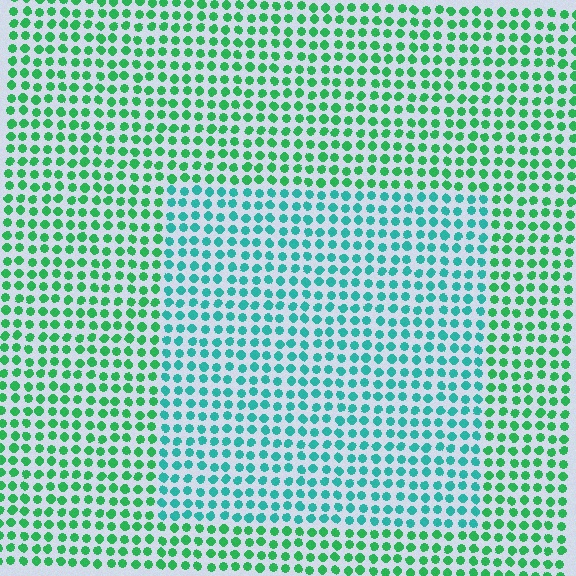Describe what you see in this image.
The image is filled with small green elements in a uniform arrangement. A rectangle-shaped region is visible where the elements are tinted to a slightly different hue, forming a subtle color boundary.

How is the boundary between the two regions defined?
The boundary is defined purely by a slight shift in hue (about 35 degrees). Spacing, size, and orientation are identical on both sides.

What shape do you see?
I see a rectangle.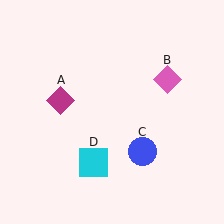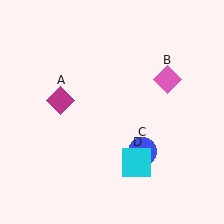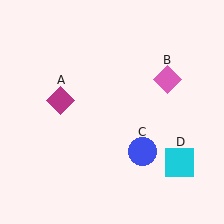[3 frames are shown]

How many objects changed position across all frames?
1 object changed position: cyan square (object D).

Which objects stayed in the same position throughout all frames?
Magenta diamond (object A) and pink diamond (object B) and blue circle (object C) remained stationary.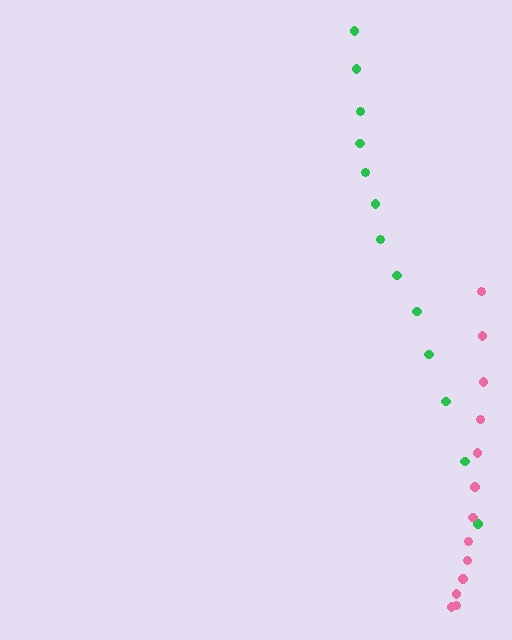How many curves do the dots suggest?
There are 2 distinct paths.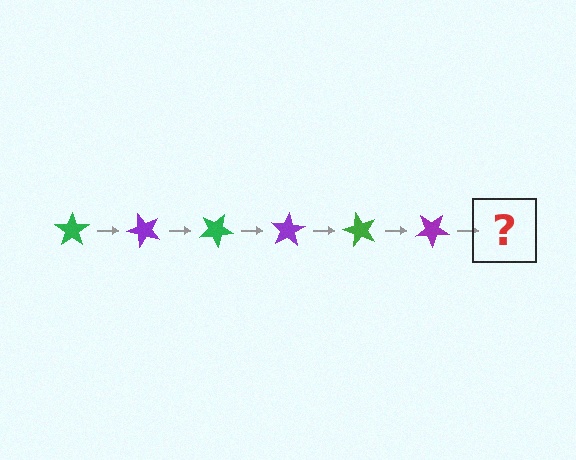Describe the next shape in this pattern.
It should be a green star, rotated 300 degrees from the start.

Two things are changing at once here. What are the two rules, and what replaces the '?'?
The two rules are that it rotates 50 degrees each step and the color cycles through green and purple. The '?' should be a green star, rotated 300 degrees from the start.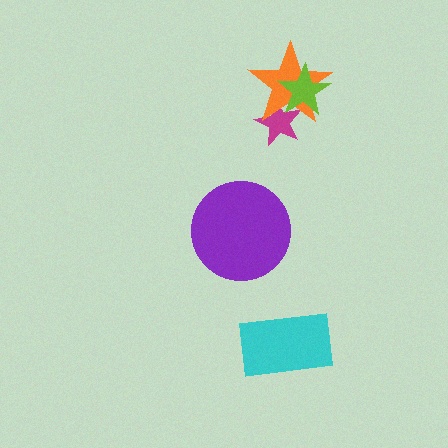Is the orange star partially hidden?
Yes, it is partially covered by another shape.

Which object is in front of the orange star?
The lime star is in front of the orange star.